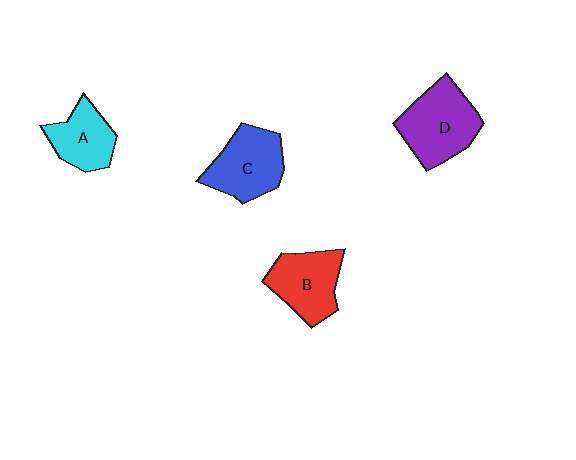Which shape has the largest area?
Shape D (purple).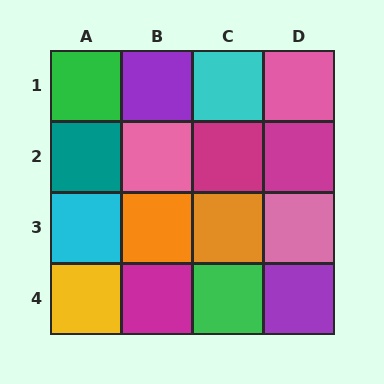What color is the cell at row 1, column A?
Green.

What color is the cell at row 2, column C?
Magenta.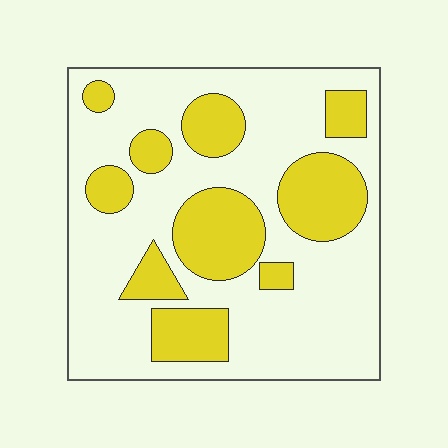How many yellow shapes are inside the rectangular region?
10.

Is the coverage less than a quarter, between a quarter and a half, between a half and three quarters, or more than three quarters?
Between a quarter and a half.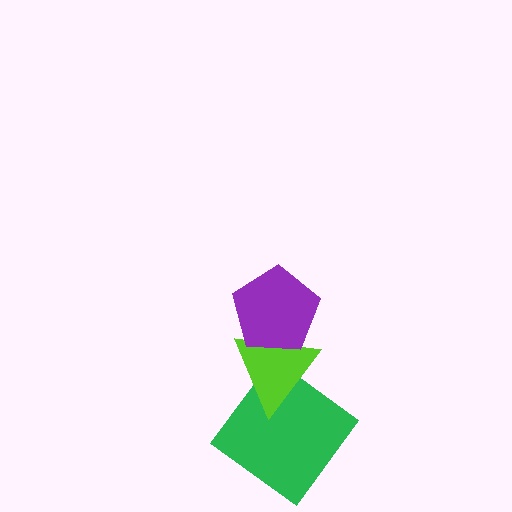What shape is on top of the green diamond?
The lime triangle is on top of the green diamond.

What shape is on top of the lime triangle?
The purple pentagon is on top of the lime triangle.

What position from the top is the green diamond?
The green diamond is 3rd from the top.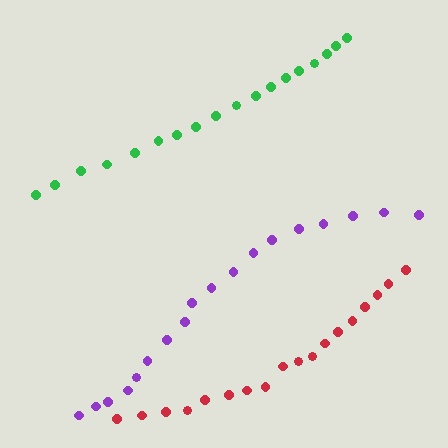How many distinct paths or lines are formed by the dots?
There are 3 distinct paths.